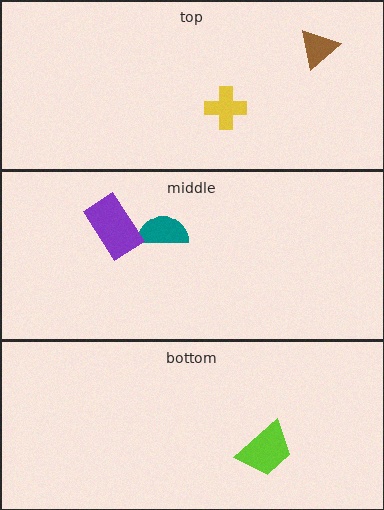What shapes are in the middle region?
The teal semicircle, the purple rectangle.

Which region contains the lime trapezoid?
The bottom region.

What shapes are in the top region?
The yellow cross, the brown triangle.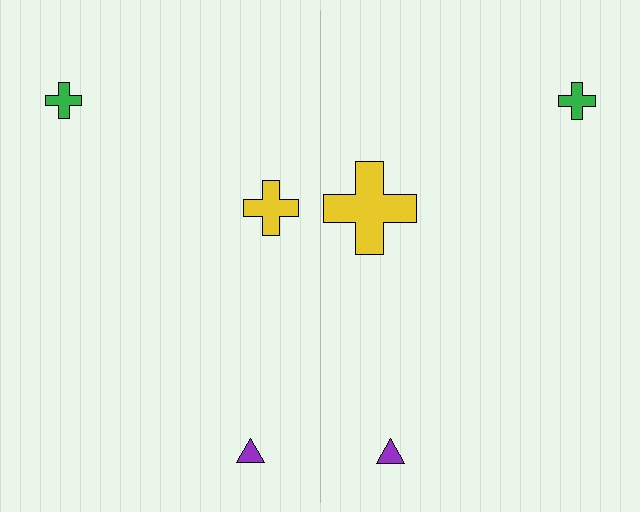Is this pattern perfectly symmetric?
No, the pattern is not perfectly symmetric. The yellow cross on the right side has a different size than its mirror counterpart.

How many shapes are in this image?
There are 6 shapes in this image.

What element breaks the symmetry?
The yellow cross on the right side has a different size than its mirror counterpart.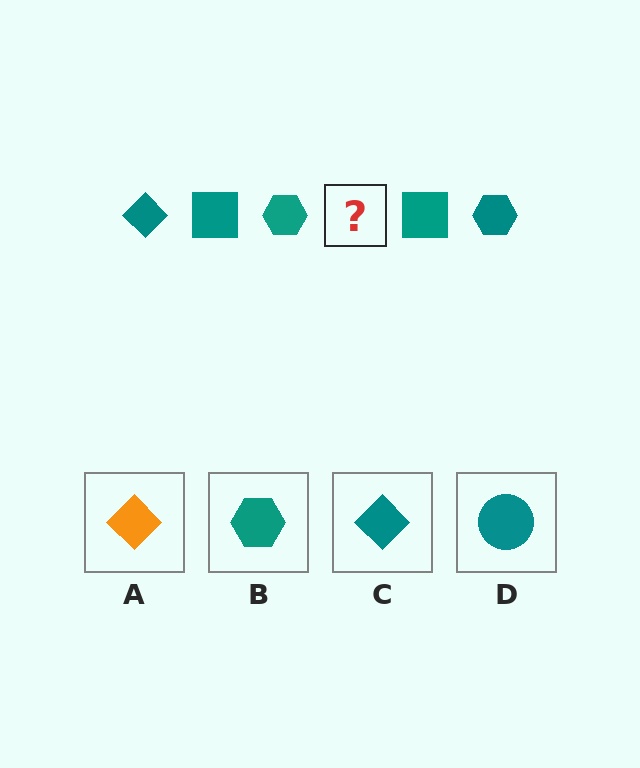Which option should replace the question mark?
Option C.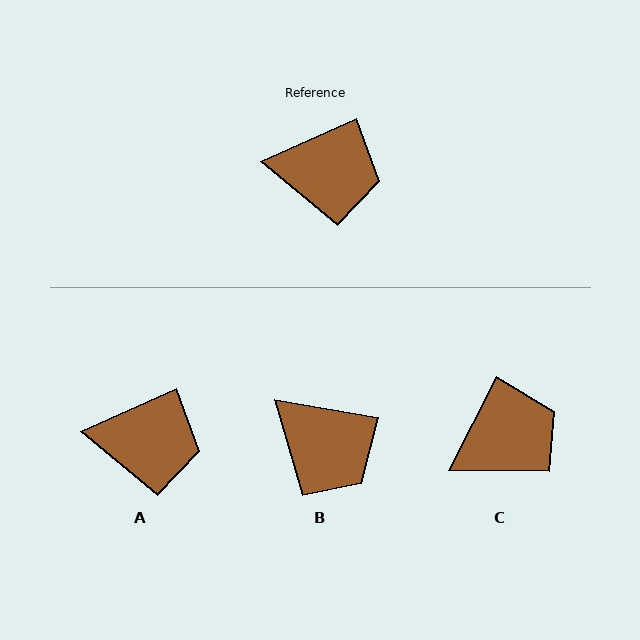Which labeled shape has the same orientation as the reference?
A.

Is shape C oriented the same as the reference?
No, it is off by about 39 degrees.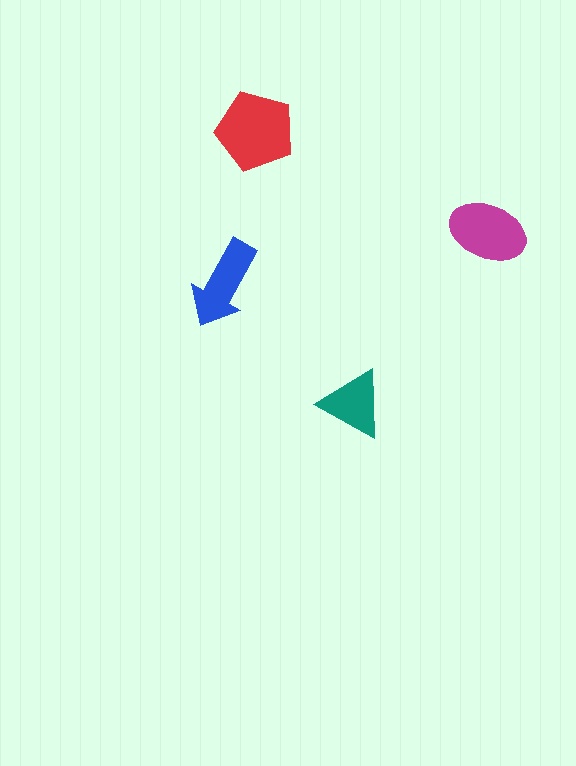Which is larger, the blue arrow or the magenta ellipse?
The magenta ellipse.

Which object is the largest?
The red pentagon.